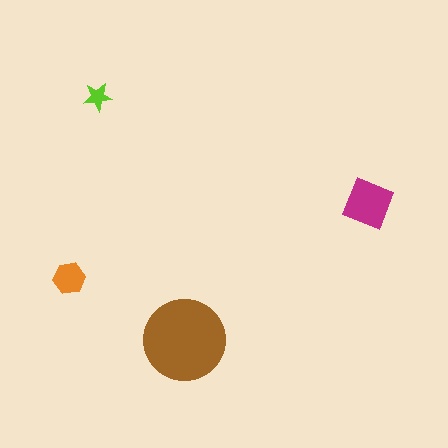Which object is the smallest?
The lime star.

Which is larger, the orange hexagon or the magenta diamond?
The magenta diamond.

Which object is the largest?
The brown circle.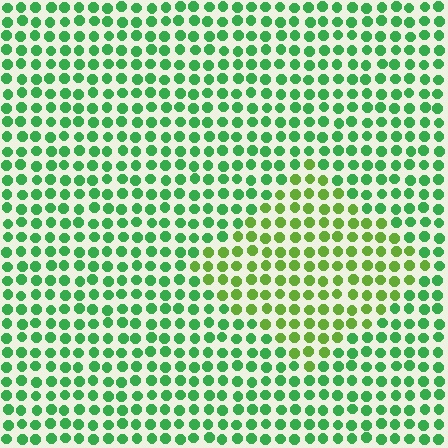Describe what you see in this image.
The image is filled with small green elements in a uniform arrangement. A diamond-shaped region is visible where the elements are tinted to a slightly different hue, forming a subtle color boundary.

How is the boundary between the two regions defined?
The boundary is defined purely by a slight shift in hue (about 34 degrees). Spacing, size, and orientation are identical on both sides.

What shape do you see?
I see a diamond.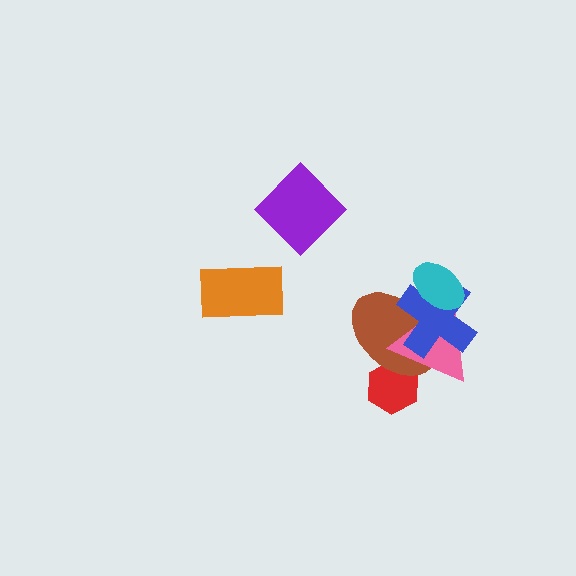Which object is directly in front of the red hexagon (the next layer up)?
The brown ellipse is directly in front of the red hexagon.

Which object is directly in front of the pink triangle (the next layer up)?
The blue cross is directly in front of the pink triangle.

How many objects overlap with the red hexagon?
2 objects overlap with the red hexagon.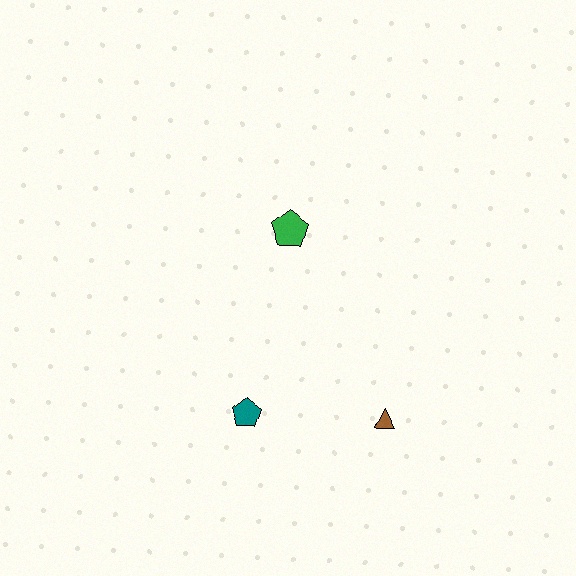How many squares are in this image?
There are no squares.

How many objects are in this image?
There are 3 objects.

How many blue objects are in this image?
There are no blue objects.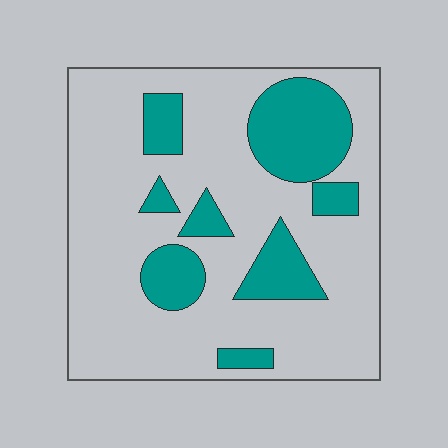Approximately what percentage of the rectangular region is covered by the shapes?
Approximately 25%.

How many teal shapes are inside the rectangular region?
8.